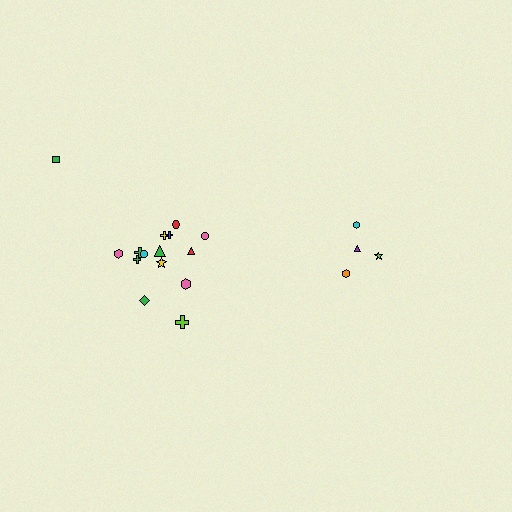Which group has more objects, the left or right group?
The left group.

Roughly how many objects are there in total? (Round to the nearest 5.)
Roughly 20 objects in total.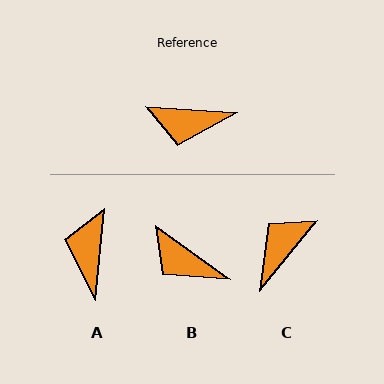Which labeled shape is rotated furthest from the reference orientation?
C, about 125 degrees away.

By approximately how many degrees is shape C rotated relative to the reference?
Approximately 125 degrees clockwise.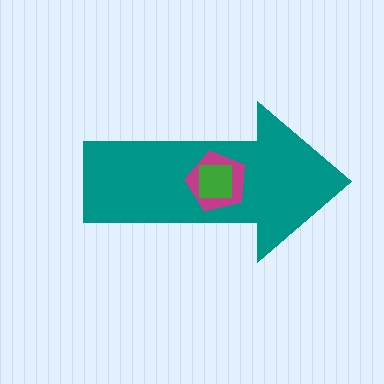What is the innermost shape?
The green square.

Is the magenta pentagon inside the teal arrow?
Yes.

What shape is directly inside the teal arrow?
The magenta pentagon.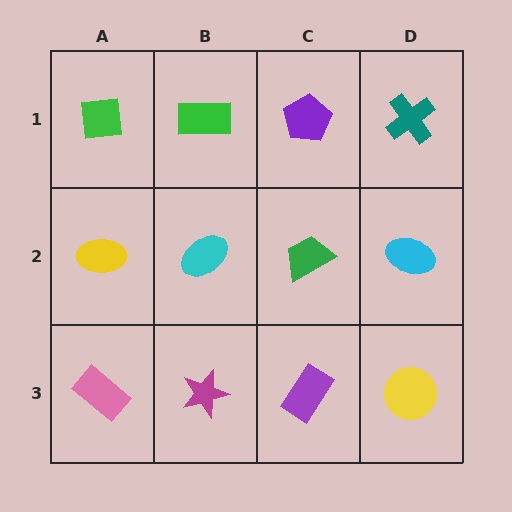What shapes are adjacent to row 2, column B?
A green rectangle (row 1, column B), a magenta star (row 3, column B), a yellow ellipse (row 2, column A), a green trapezoid (row 2, column C).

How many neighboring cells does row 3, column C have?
3.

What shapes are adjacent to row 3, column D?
A cyan ellipse (row 2, column D), a purple rectangle (row 3, column C).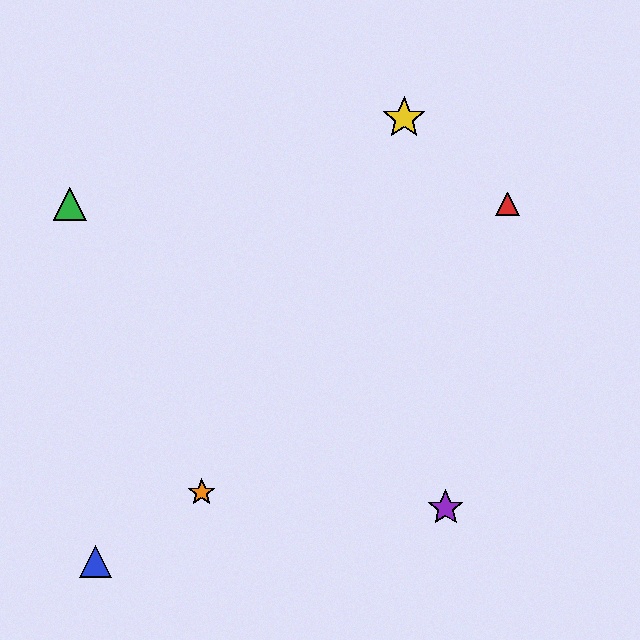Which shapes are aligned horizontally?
The red triangle, the green triangle are aligned horizontally.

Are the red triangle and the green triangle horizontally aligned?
Yes, both are at y≈204.